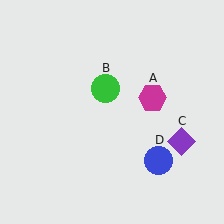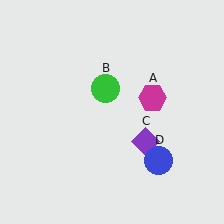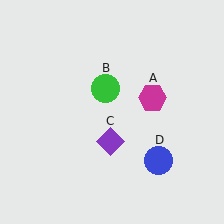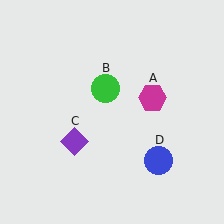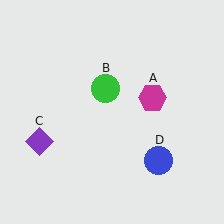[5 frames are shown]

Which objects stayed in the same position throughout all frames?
Magenta hexagon (object A) and green circle (object B) and blue circle (object D) remained stationary.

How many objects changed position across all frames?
1 object changed position: purple diamond (object C).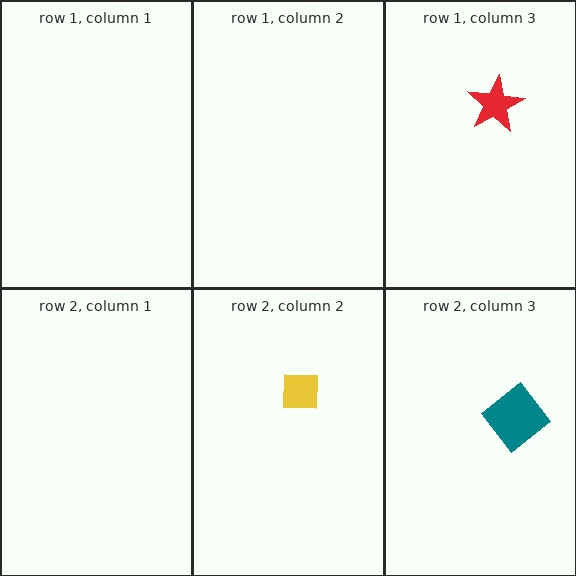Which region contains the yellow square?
The row 2, column 2 region.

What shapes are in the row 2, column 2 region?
The yellow square.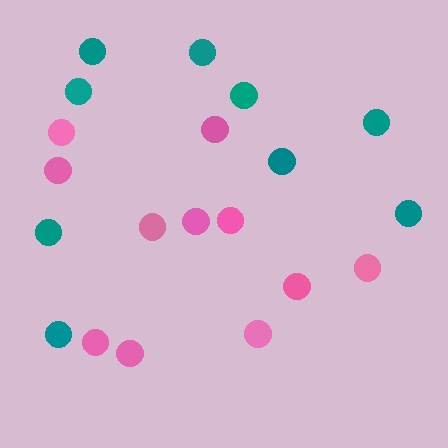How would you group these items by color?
There are 2 groups: one group of pink circles (11) and one group of teal circles (9).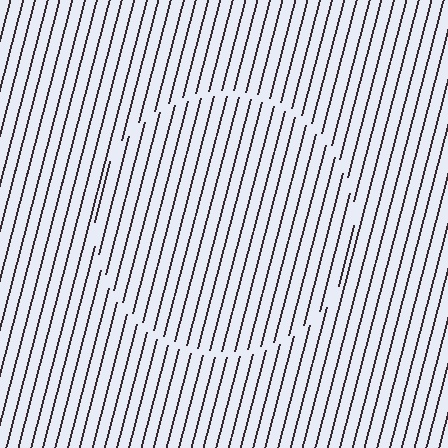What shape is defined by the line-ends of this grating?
An illusory circle. The interior of the shape contains the same grating, shifted by half a period — the contour is defined by the phase discontinuity where line-ends from the inner and outer gratings abut.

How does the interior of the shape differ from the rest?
The interior of the shape contains the same grating, shifted by half a period — the contour is defined by the phase discontinuity where line-ends from the inner and outer gratings abut.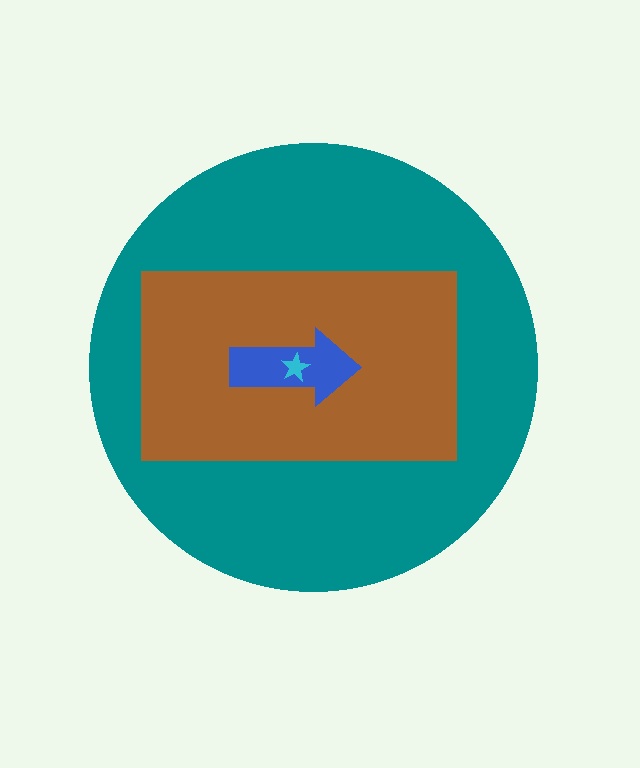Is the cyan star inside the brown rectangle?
Yes.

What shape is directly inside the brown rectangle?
The blue arrow.